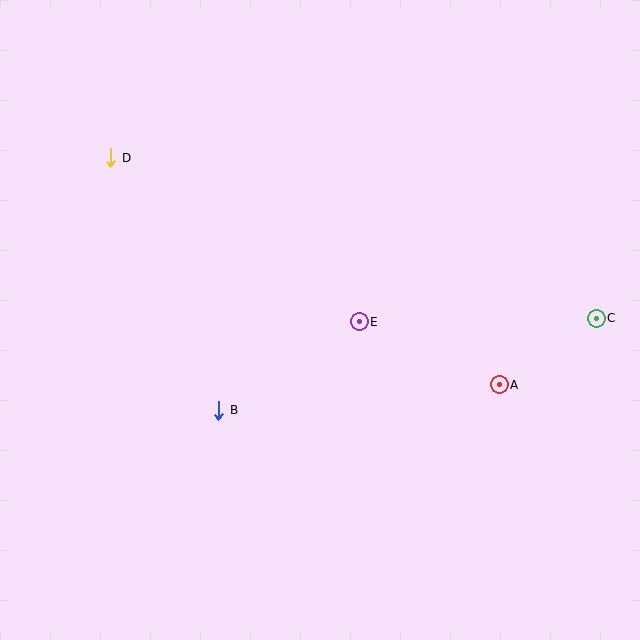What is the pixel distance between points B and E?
The distance between B and E is 166 pixels.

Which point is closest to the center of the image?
Point E at (359, 322) is closest to the center.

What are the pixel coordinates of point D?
Point D is at (111, 158).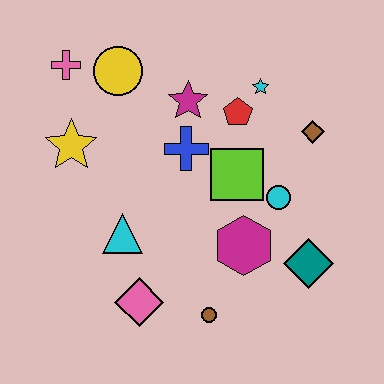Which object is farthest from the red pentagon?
The pink diamond is farthest from the red pentagon.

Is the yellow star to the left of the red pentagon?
Yes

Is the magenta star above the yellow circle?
No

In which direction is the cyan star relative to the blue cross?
The cyan star is to the right of the blue cross.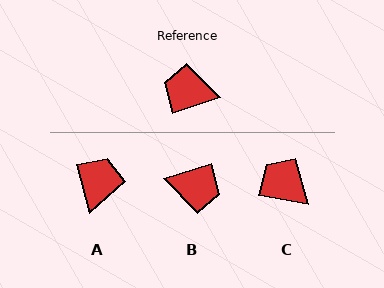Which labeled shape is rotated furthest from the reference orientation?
B, about 179 degrees away.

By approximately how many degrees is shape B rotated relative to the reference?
Approximately 179 degrees counter-clockwise.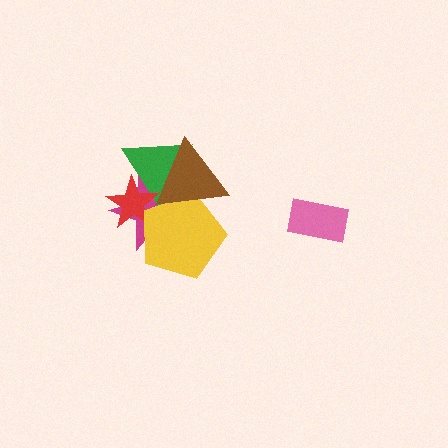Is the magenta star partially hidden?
Yes, it is partially covered by another shape.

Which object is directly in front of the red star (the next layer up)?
The yellow pentagon is directly in front of the red star.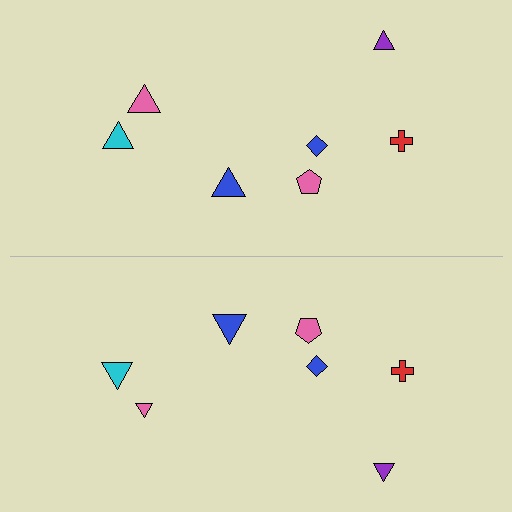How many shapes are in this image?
There are 14 shapes in this image.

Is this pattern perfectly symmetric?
No, the pattern is not perfectly symmetric. The pink triangle on the bottom side has a different size than its mirror counterpart.